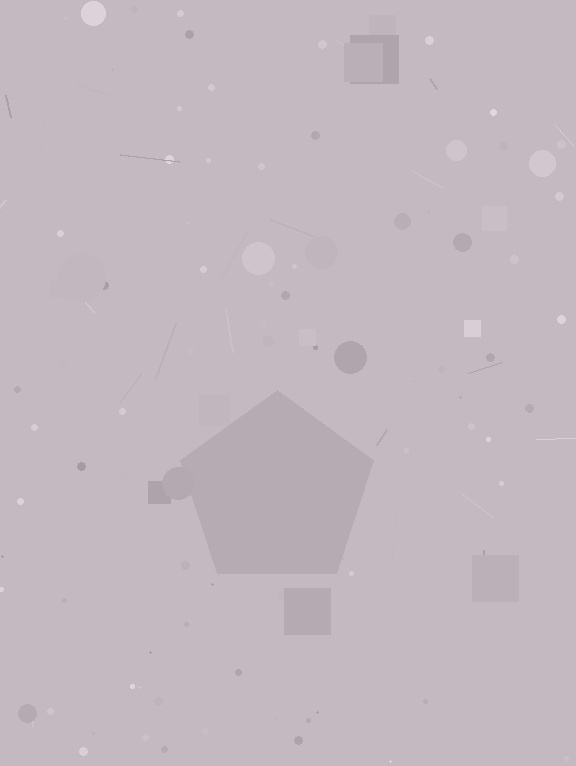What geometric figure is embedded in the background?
A pentagon is embedded in the background.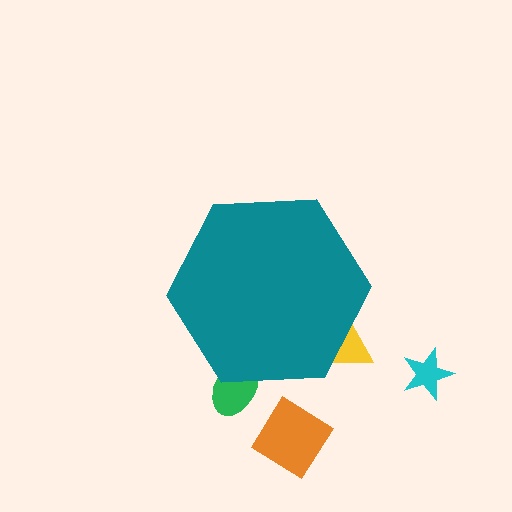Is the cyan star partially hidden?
No, the cyan star is fully visible.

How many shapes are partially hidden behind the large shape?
2 shapes are partially hidden.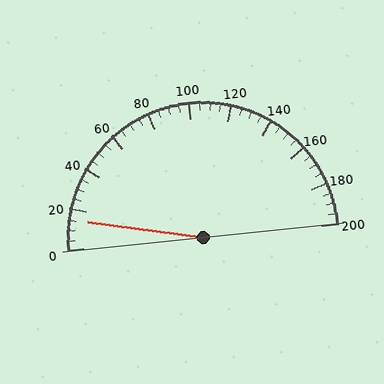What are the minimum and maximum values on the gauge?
The gauge ranges from 0 to 200.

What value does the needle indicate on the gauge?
The needle indicates approximately 15.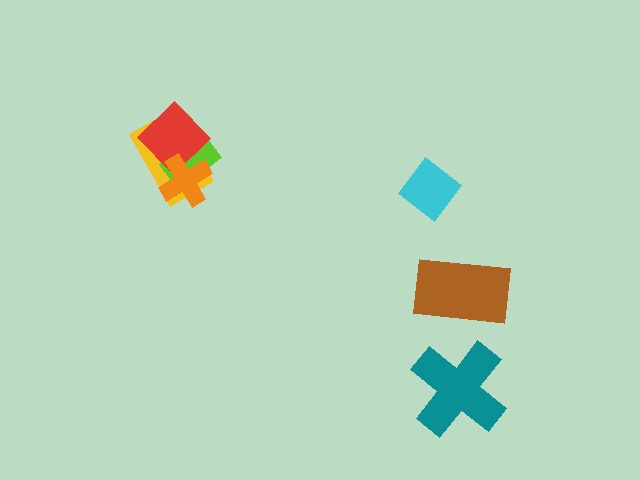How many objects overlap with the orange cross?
3 objects overlap with the orange cross.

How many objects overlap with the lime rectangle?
3 objects overlap with the lime rectangle.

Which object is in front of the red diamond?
The orange cross is in front of the red diamond.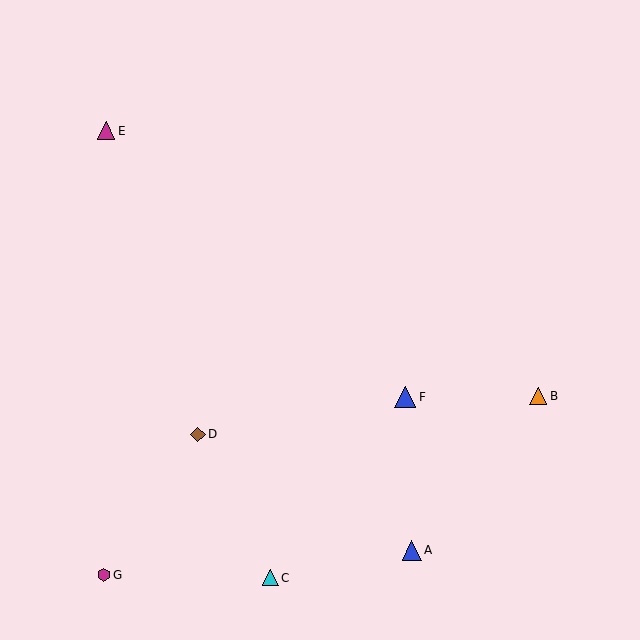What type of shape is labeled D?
Shape D is a brown diamond.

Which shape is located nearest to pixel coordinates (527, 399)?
The orange triangle (labeled B) at (538, 396) is nearest to that location.